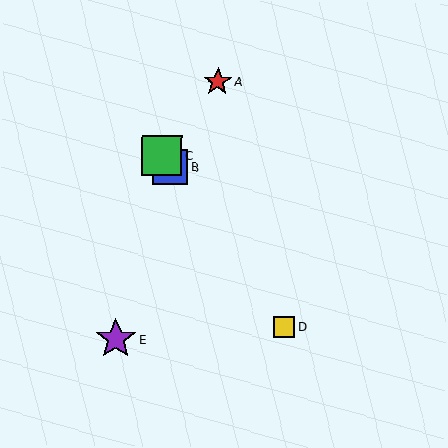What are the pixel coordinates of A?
Object A is at (218, 81).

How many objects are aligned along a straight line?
3 objects (B, C, D) are aligned along a straight line.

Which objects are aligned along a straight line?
Objects B, C, D are aligned along a straight line.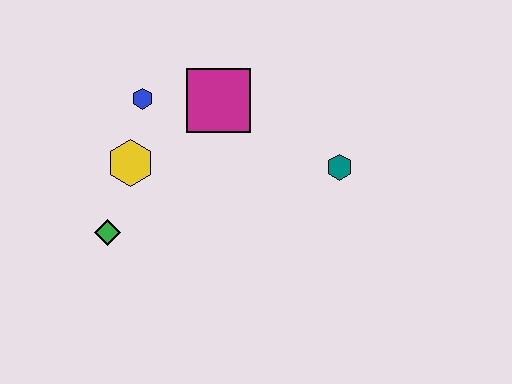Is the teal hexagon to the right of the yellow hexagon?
Yes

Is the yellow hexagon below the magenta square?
Yes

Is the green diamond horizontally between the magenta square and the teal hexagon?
No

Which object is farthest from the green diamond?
The teal hexagon is farthest from the green diamond.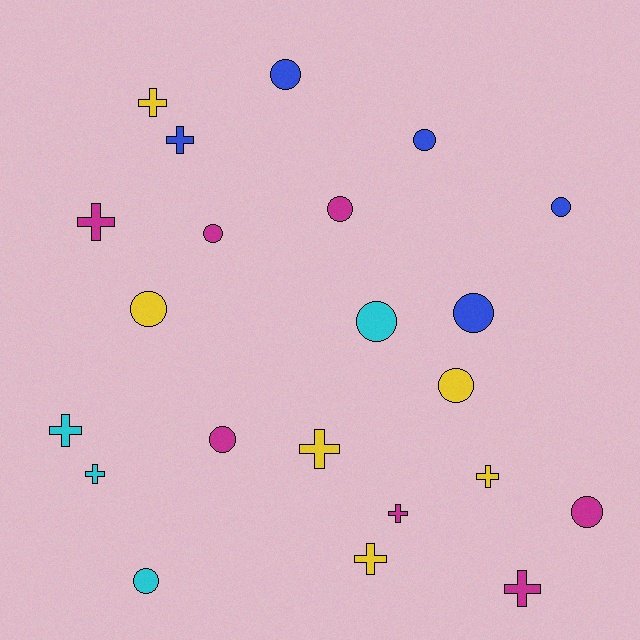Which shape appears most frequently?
Circle, with 12 objects.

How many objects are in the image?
There are 22 objects.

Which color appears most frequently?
Magenta, with 7 objects.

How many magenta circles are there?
There are 4 magenta circles.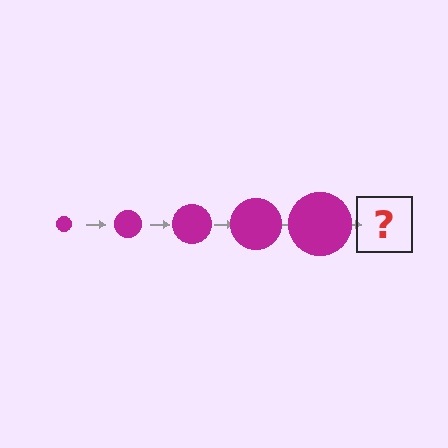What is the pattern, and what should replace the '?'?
The pattern is that the circle gets progressively larger each step. The '?' should be a magenta circle, larger than the previous one.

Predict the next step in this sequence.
The next step is a magenta circle, larger than the previous one.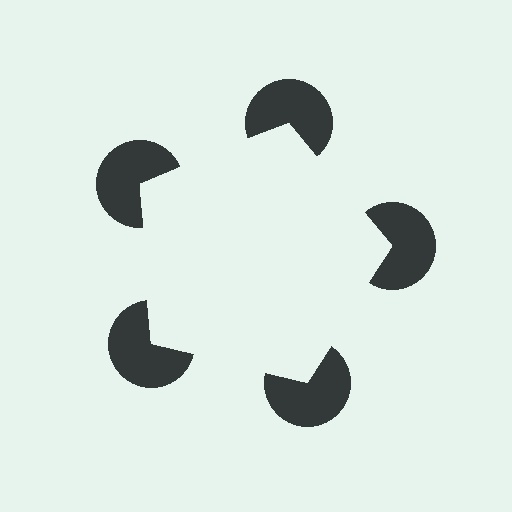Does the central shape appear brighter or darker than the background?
It typically appears slightly brighter than the background, even though no actual brightness change is drawn.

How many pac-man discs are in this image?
There are 5 — one at each vertex of the illusory pentagon.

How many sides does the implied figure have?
5 sides.